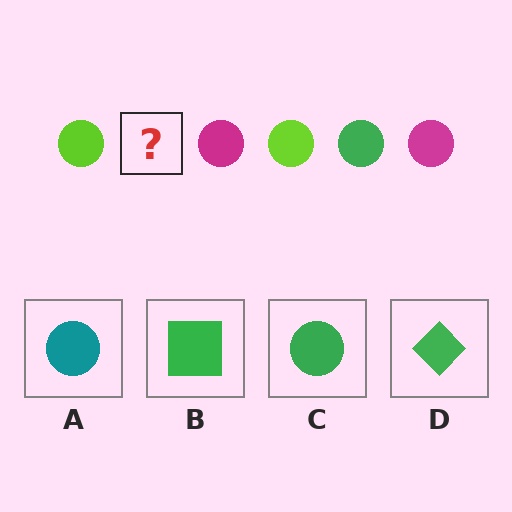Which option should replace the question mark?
Option C.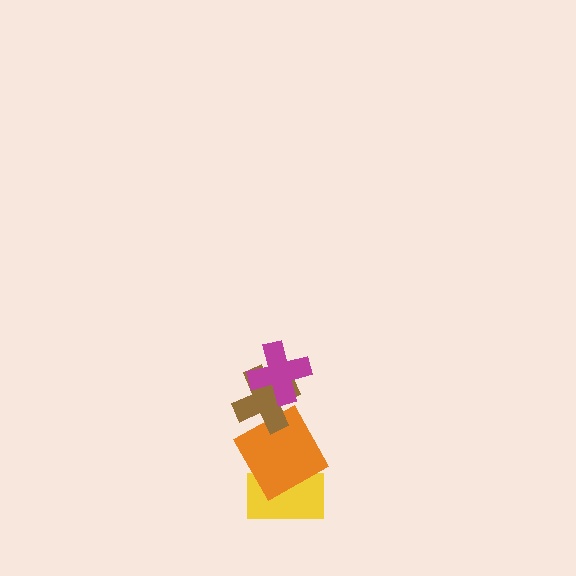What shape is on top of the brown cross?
The magenta cross is on top of the brown cross.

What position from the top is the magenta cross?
The magenta cross is 1st from the top.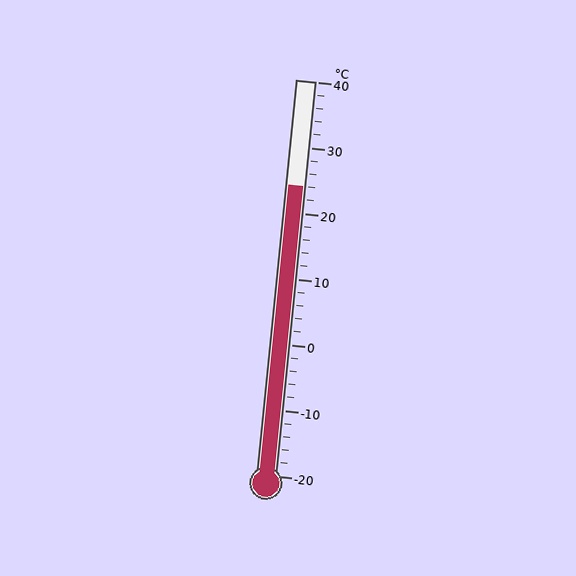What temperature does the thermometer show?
The thermometer shows approximately 24°C.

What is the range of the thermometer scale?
The thermometer scale ranges from -20°C to 40°C.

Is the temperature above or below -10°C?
The temperature is above -10°C.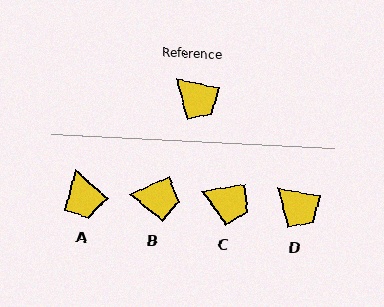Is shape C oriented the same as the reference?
No, it is off by about 20 degrees.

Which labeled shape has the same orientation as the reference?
D.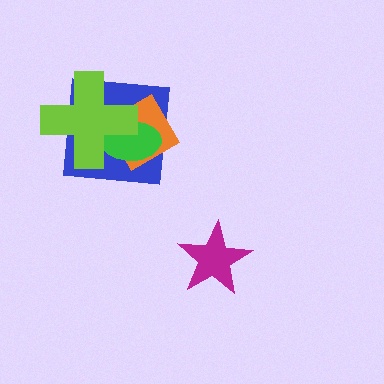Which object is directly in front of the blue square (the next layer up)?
The orange diamond is directly in front of the blue square.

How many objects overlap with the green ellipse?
3 objects overlap with the green ellipse.